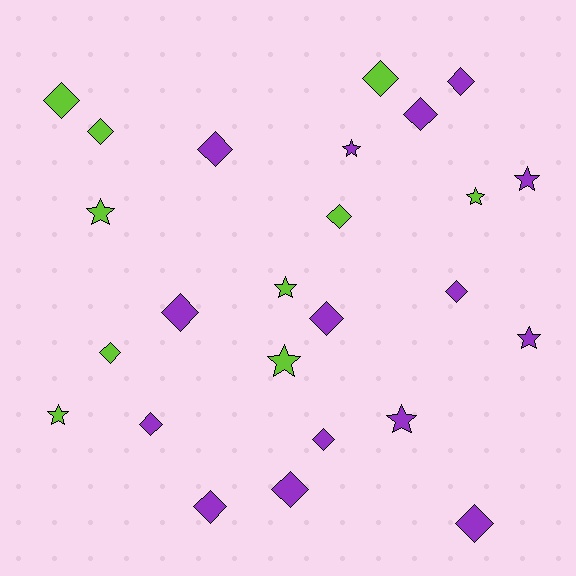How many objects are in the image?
There are 25 objects.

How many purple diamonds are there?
There are 11 purple diamonds.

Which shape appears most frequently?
Diamond, with 16 objects.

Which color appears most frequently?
Purple, with 15 objects.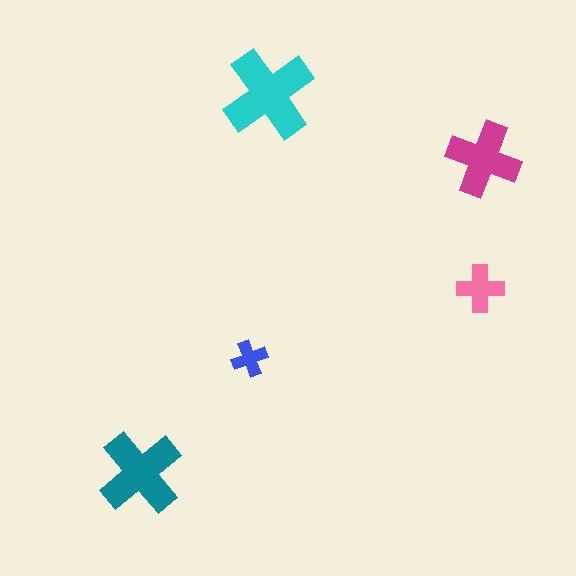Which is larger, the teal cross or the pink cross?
The teal one.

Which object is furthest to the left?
The teal cross is leftmost.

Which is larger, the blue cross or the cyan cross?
The cyan one.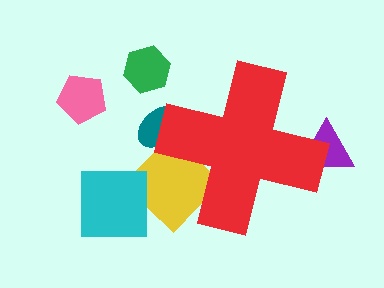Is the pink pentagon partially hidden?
No, the pink pentagon is fully visible.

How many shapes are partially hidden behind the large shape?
3 shapes are partially hidden.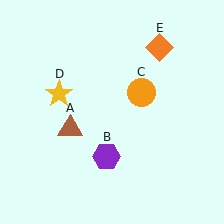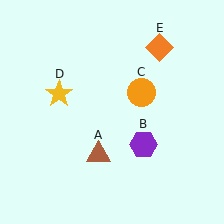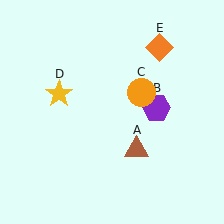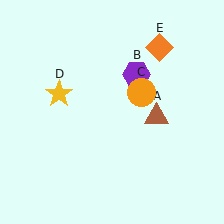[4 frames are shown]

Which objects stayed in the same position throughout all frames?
Orange circle (object C) and yellow star (object D) and orange diamond (object E) remained stationary.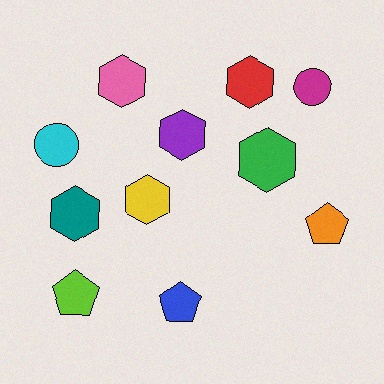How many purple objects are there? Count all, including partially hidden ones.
There is 1 purple object.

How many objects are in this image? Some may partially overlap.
There are 11 objects.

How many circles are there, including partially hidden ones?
There are 2 circles.